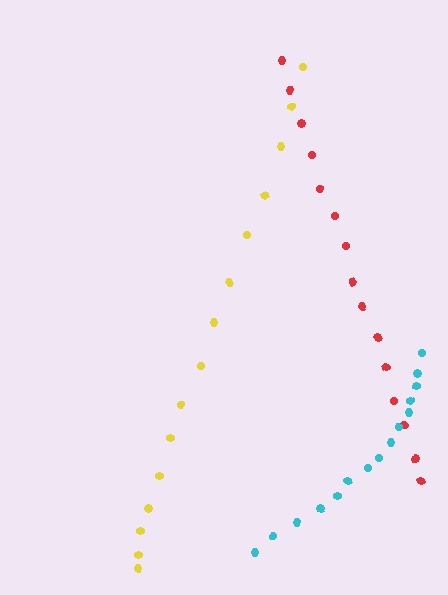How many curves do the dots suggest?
There are 3 distinct paths.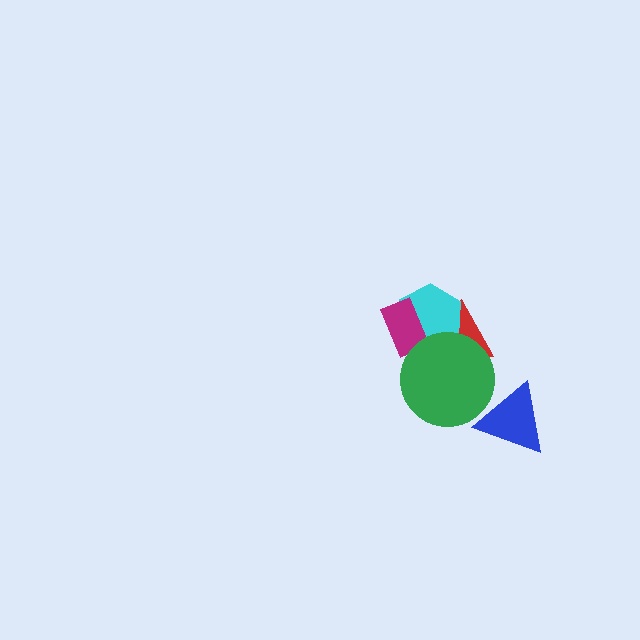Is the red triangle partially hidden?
Yes, it is partially covered by another shape.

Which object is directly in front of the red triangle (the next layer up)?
The cyan hexagon is directly in front of the red triangle.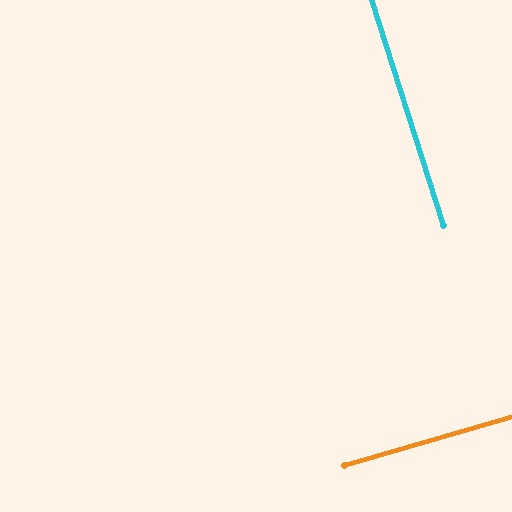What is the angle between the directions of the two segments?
Approximately 88 degrees.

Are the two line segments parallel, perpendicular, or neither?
Perpendicular — they meet at approximately 88°.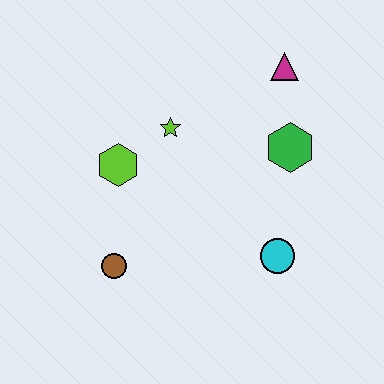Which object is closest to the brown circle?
The lime hexagon is closest to the brown circle.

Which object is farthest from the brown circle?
The magenta triangle is farthest from the brown circle.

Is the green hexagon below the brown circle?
No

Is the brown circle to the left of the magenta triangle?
Yes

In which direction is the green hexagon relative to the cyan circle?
The green hexagon is above the cyan circle.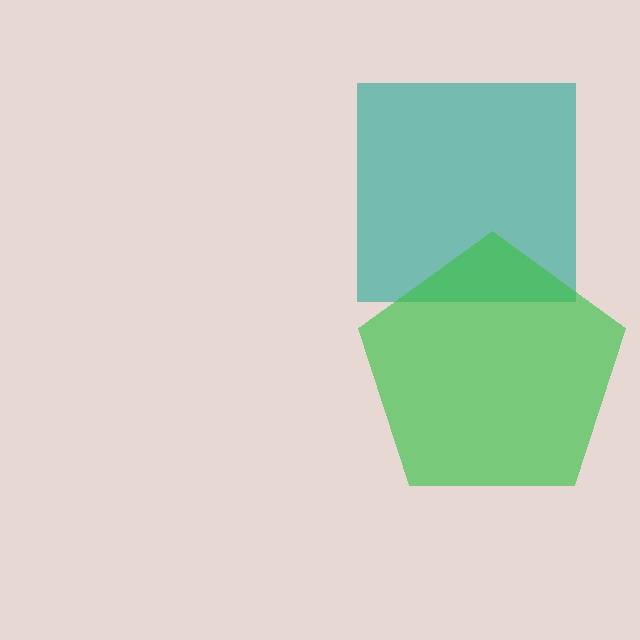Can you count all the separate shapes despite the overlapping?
Yes, there are 2 separate shapes.